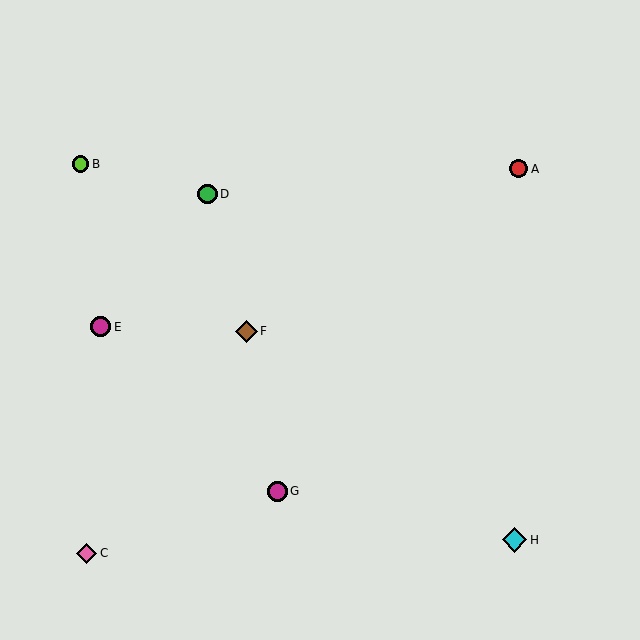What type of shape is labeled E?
Shape E is a magenta circle.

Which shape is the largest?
The cyan diamond (labeled H) is the largest.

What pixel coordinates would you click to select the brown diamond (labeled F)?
Click at (246, 331) to select the brown diamond F.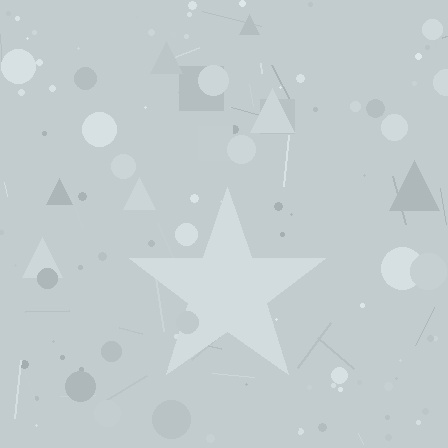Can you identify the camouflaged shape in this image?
The camouflaged shape is a star.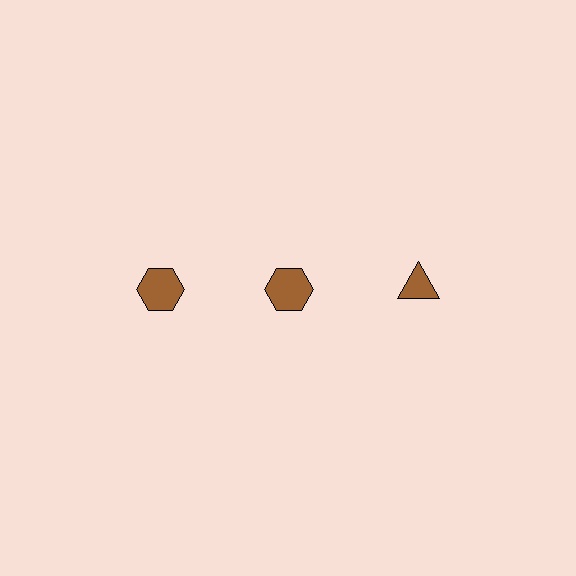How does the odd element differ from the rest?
It has a different shape: triangle instead of hexagon.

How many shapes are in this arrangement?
There are 3 shapes arranged in a grid pattern.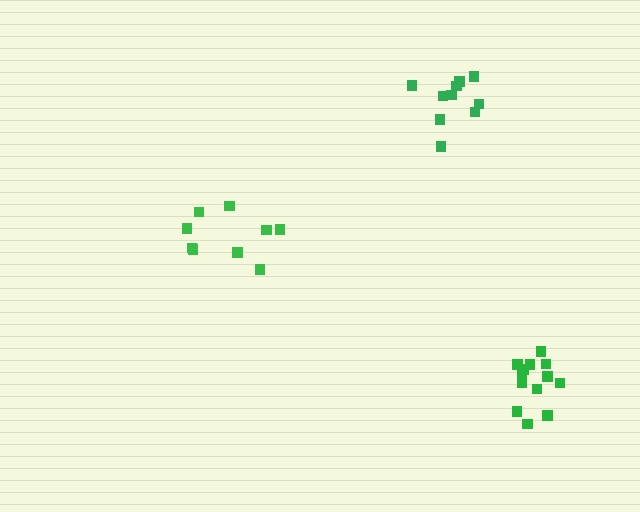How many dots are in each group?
Group 1: 9 dots, Group 2: 10 dots, Group 3: 13 dots (32 total).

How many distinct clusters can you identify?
There are 3 distinct clusters.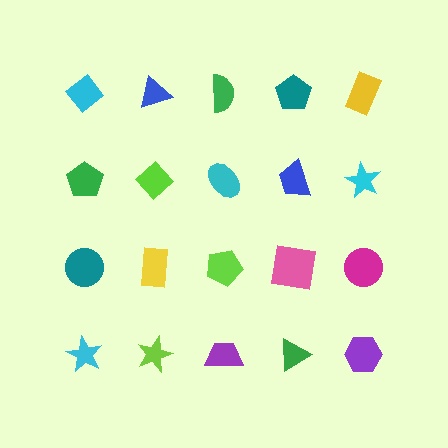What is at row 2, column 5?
A cyan star.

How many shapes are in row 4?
5 shapes.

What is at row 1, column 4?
A teal pentagon.